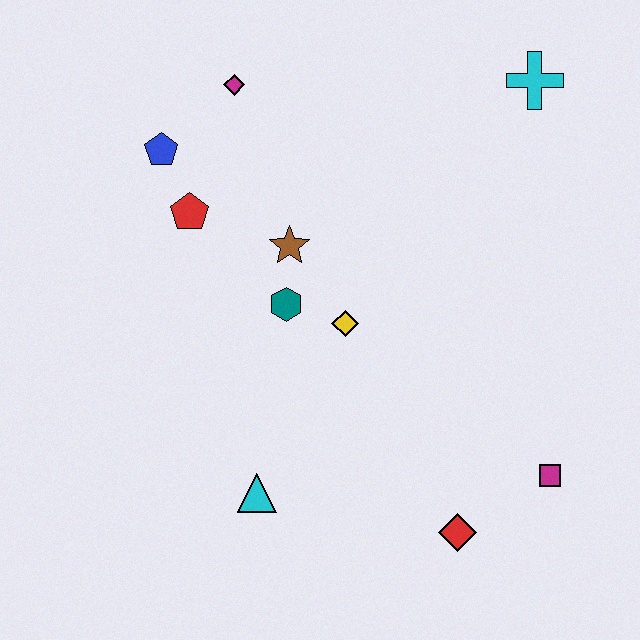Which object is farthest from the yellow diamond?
The cyan cross is farthest from the yellow diamond.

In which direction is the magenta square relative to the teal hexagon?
The magenta square is to the right of the teal hexagon.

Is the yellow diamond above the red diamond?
Yes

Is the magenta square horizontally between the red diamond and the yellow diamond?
No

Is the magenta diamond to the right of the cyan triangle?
No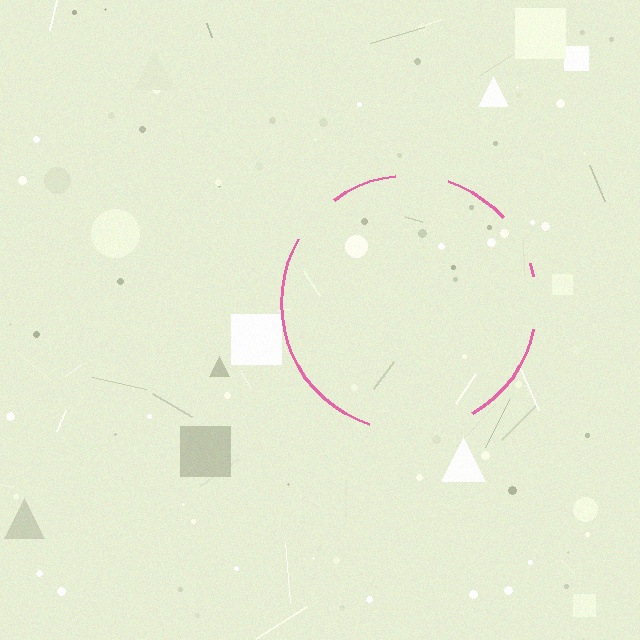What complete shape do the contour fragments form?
The contour fragments form a circle.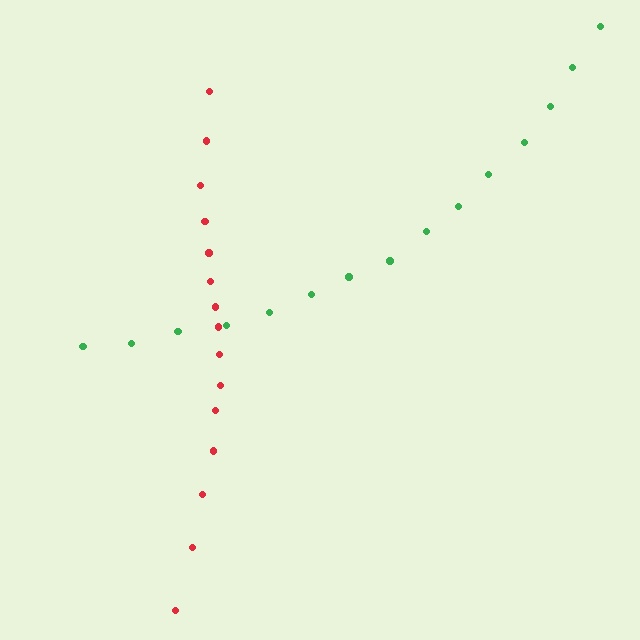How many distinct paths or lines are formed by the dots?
There are 2 distinct paths.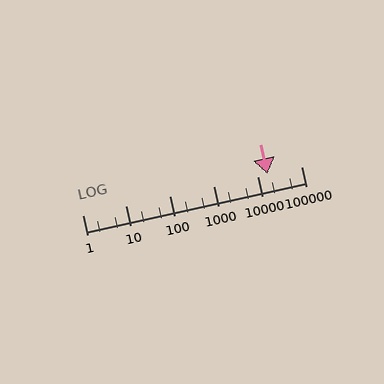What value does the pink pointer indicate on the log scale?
The pointer indicates approximately 17000.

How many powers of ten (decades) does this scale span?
The scale spans 5 decades, from 1 to 100000.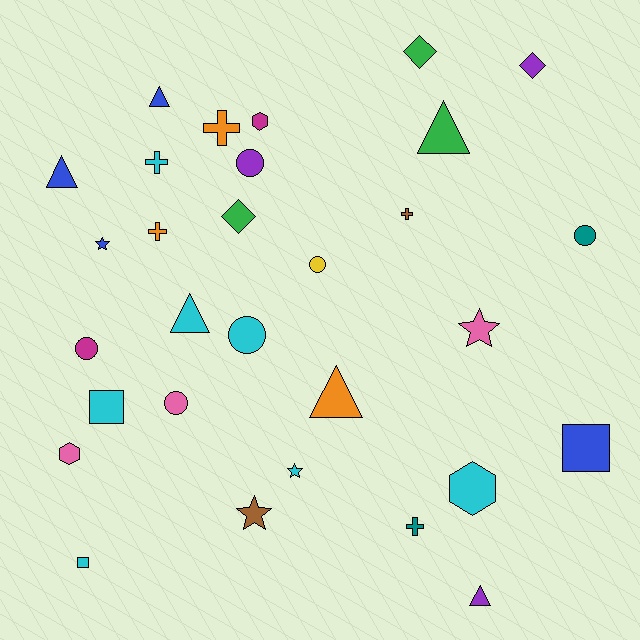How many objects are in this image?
There are 30 objects.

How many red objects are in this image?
There are no red objects.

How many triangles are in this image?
There are 6 triangles.